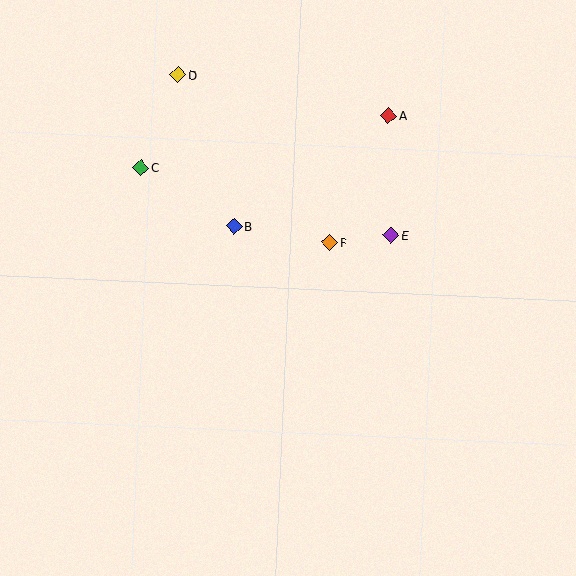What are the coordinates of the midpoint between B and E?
The midpoint between B and E is at (313, 231).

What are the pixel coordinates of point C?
Point C is at (141, 168).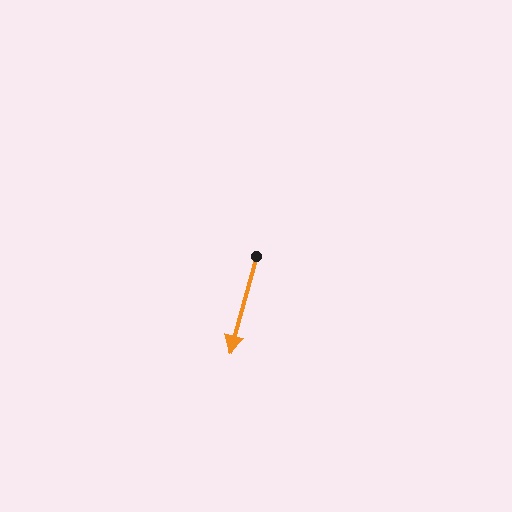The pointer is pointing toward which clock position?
Roughly 7 o'clock.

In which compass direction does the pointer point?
South.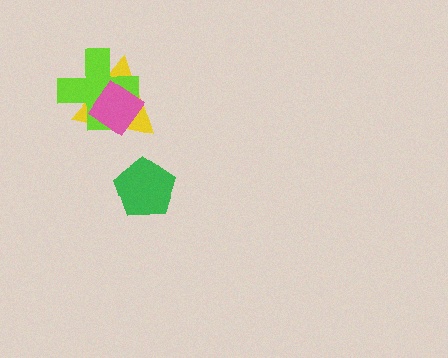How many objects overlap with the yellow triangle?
2 objects overlap with the yellow triangle.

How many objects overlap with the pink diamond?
2 objects overlap with the pink diamond.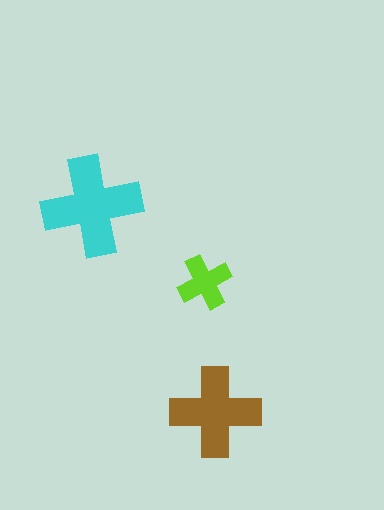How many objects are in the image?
There are 3 objects in the image.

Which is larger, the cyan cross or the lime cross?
The cyan one.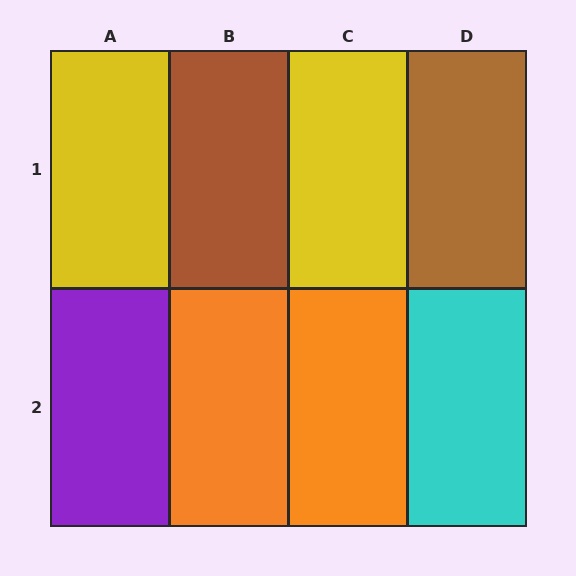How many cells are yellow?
2 cells are yellow.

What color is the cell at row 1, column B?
Brown.